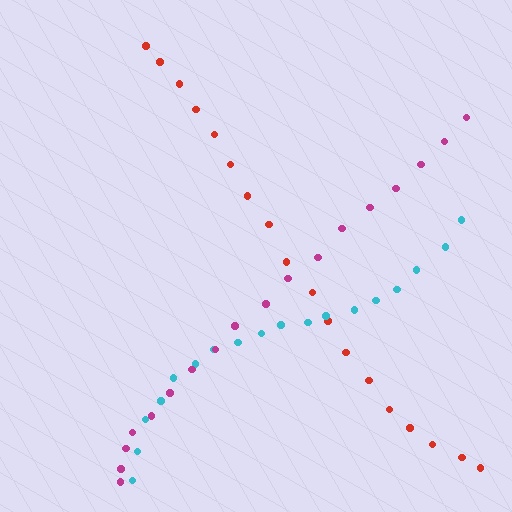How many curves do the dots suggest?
There are 3 distinct paths.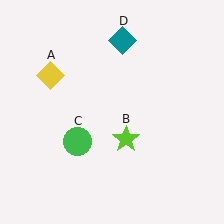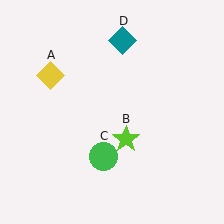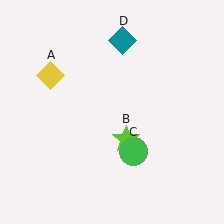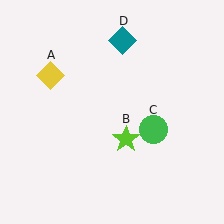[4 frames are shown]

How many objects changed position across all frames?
1 object changed position: green circle (object C).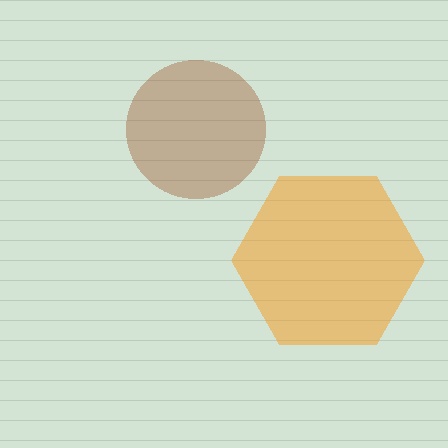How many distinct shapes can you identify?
There are 2 distinct shapes: an orange hexagon, a brown circle.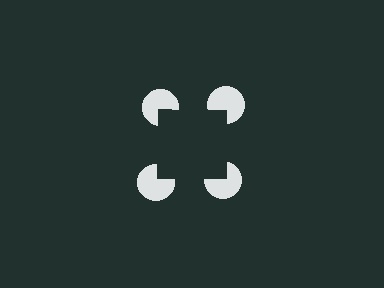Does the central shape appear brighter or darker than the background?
It typically appears slightly darker than the background, even though no actual brightness change is drawn.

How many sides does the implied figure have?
4 sides.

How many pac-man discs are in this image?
There are 4 — one at each vertex of the illusory square.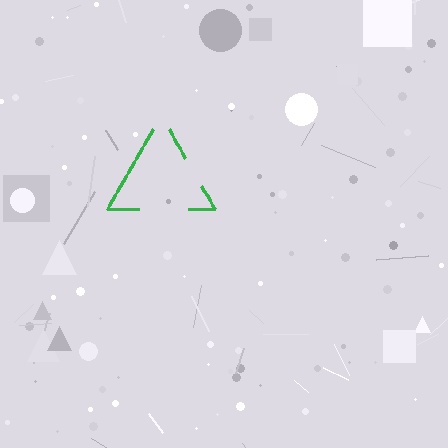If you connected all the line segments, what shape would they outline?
They would outline a triangle.